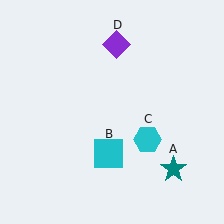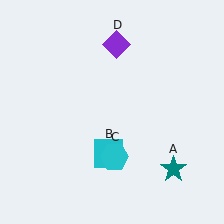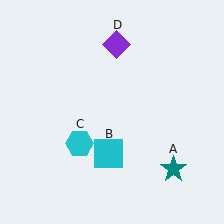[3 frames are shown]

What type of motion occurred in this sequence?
The cyan hexagon (object C) rotated clockwise around the center of the scene.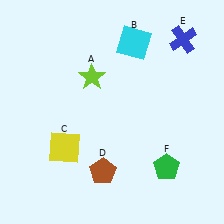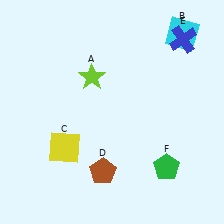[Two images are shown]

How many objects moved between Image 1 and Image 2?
1 object moved between the two images.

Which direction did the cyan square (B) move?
The cyan square (B) moved right.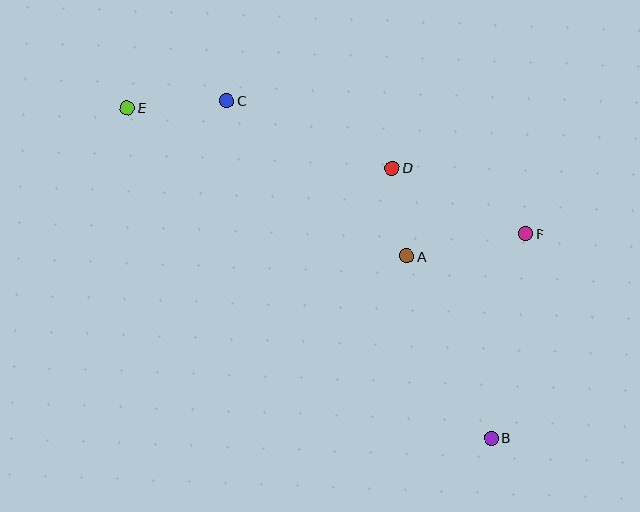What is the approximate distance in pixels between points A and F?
The distance between A and F is approximately 121 pixels.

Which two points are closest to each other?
Points A and D are closest to each other.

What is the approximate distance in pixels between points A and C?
The distance between A and C is approximately 238 pixels.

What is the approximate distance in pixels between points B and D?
The distance between B and D is approximately 288 pixels.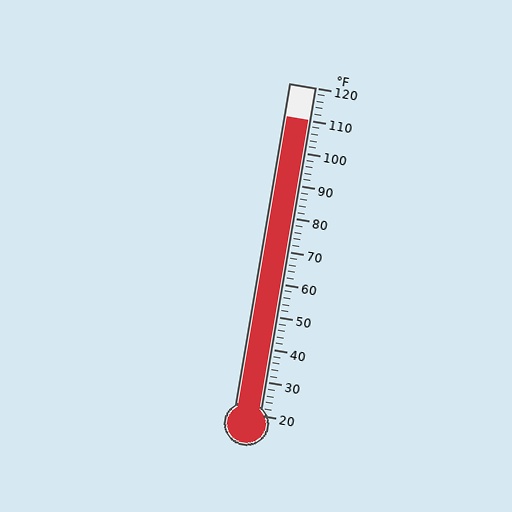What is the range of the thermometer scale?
The thermometer scale ranges from 20°F to 120°F.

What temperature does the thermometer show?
The thermometer shows approximately 110°F.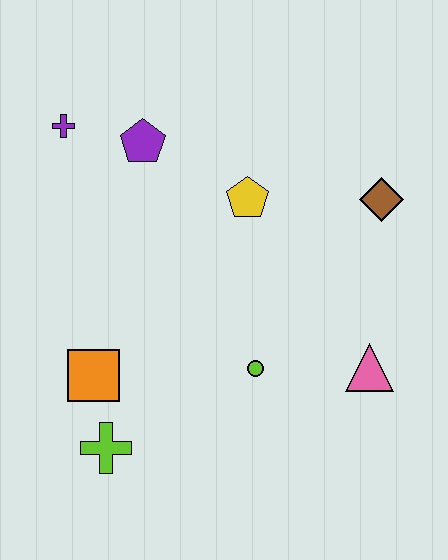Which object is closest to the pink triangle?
The lime circle is closest to the pink triangle.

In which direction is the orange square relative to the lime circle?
The orange square is to the left of the lime circle.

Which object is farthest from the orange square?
The brown diamond is farthest from the orange square.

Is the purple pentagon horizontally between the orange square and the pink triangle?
Yes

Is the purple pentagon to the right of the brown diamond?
No